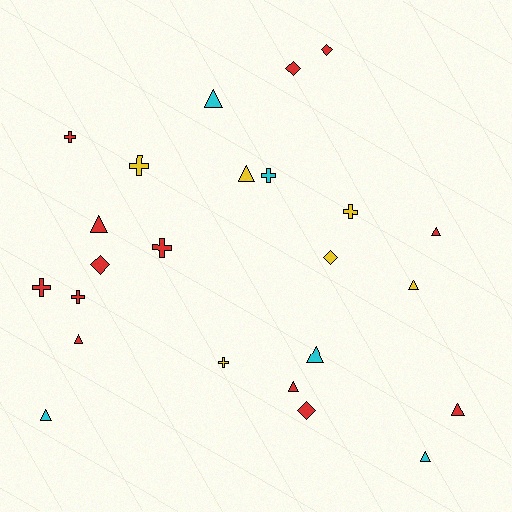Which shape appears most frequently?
Triangle, with 11 objects.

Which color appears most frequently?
Red, with 13 objects.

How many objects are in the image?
There are 24 objects.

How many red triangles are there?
There are 5 red triangles.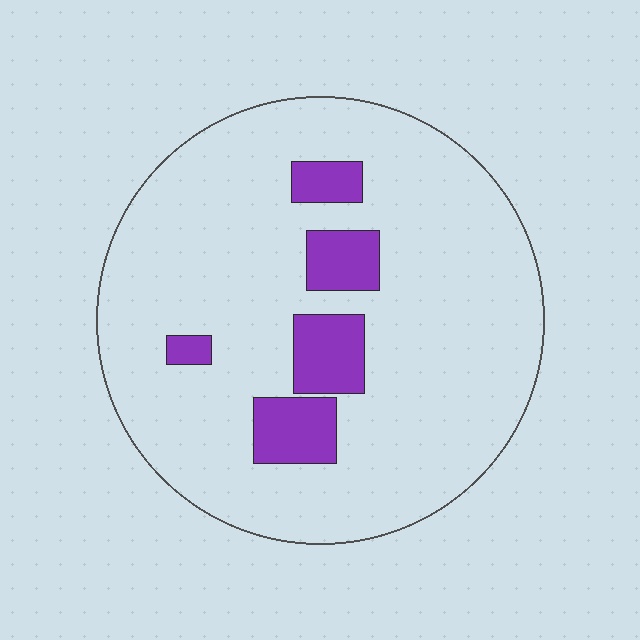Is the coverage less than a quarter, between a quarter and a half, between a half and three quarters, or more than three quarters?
Less than a quarter.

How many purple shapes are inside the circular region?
5.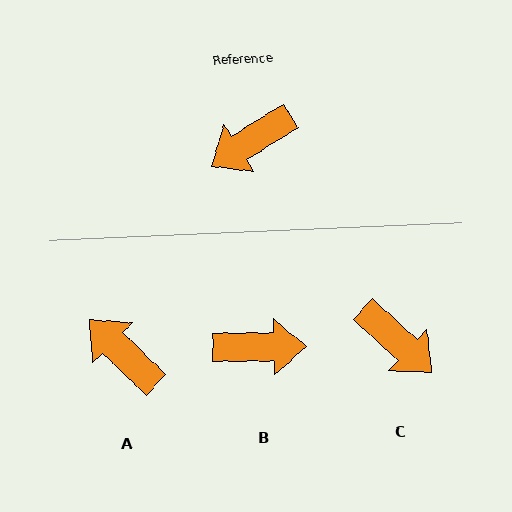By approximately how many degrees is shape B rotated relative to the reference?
Approximately 148 degrees counter-clockwise.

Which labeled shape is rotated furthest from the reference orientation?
B, about 148 degrees away.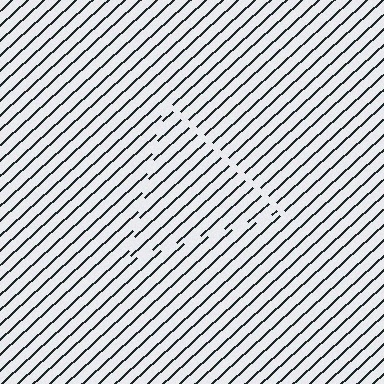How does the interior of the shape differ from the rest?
The interior of the shape contains the same grating, shifted by half a period — the contour is defined by the phase discontinuity where line-ends from the inner and outer gratings abut.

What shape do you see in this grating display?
An illusory triangle. The interior of the shape contains the same grating, shifted by half a period — the contour is defined by the phase discontinuity where line-ends from the inner and outer gratings abut.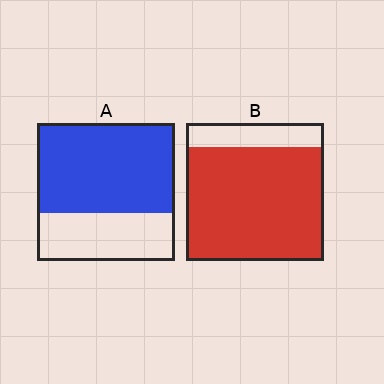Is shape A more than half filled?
Yes.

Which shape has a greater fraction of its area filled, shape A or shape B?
Shape B.